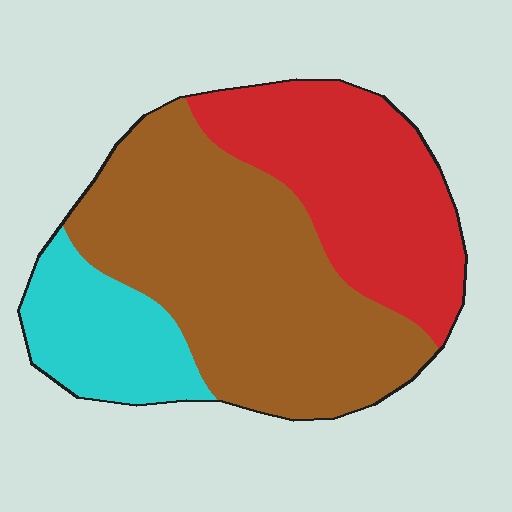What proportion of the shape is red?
Red covers about 30% of the shape.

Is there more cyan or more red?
Red.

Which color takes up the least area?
Cyan, at roughly 15%.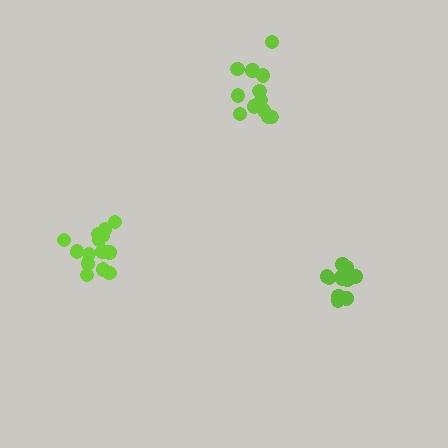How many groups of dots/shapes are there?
There are 3 groups.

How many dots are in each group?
Group 1: 12 dots, Group 2: 15 dots, Group 3: 15 dots (42 total).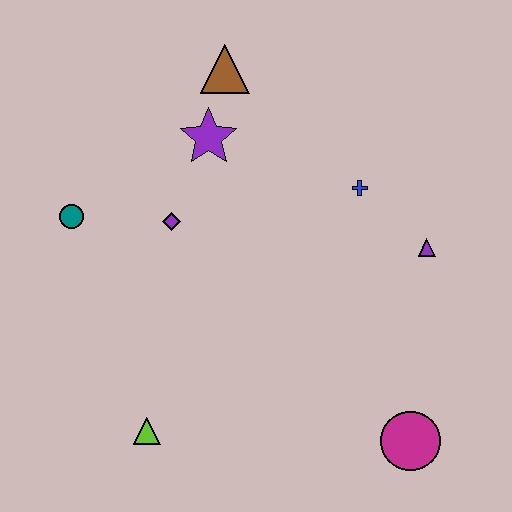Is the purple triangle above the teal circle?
No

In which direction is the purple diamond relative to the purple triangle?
The purple diamond is to the left of the purple triangle.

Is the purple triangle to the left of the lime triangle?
No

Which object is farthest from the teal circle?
The magenta circle is farthest from the teal circle.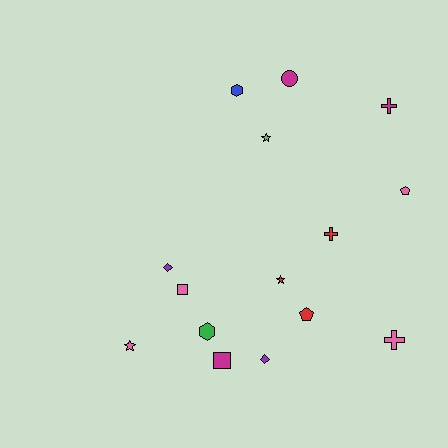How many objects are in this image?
There are 15 objects.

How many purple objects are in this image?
There are 2 purple objects.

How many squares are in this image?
There are 2 squares.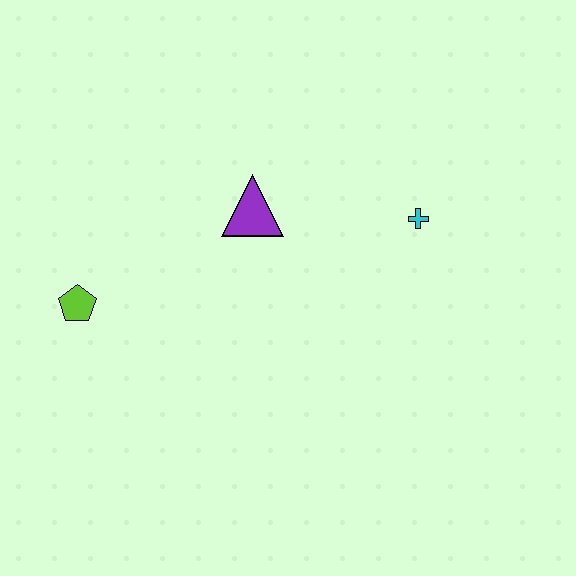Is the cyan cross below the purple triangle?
Yes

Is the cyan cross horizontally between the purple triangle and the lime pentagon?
No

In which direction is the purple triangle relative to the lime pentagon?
The purple triangle is to the right of the lime pentagon.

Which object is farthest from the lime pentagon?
The cyan cross is farthest from the lime pentagon.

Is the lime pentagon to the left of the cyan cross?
Yes